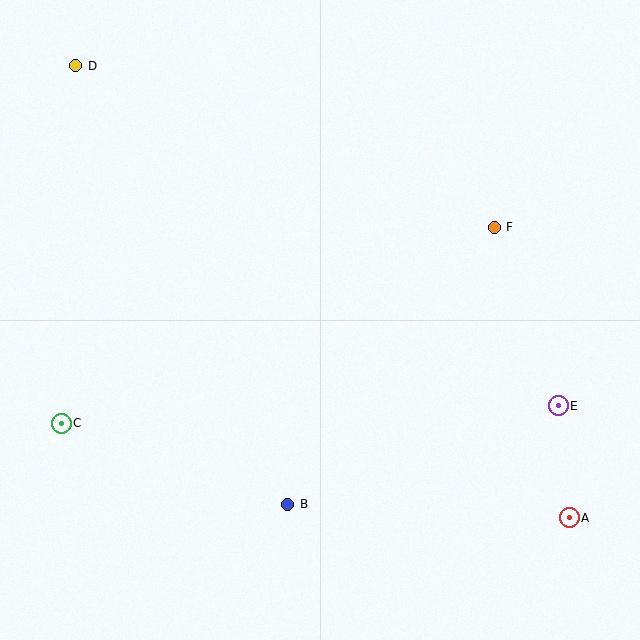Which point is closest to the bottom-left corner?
Point C is closest to the bottom-left corner.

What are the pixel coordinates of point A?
Point A is at (569, 518).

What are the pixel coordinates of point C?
Point C is at (61, 423).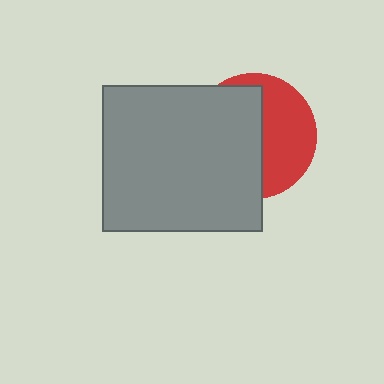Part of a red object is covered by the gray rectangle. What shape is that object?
It is a circle.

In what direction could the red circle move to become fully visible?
The red circle could move right. That would shift it out from behind the gray rectangle entirely.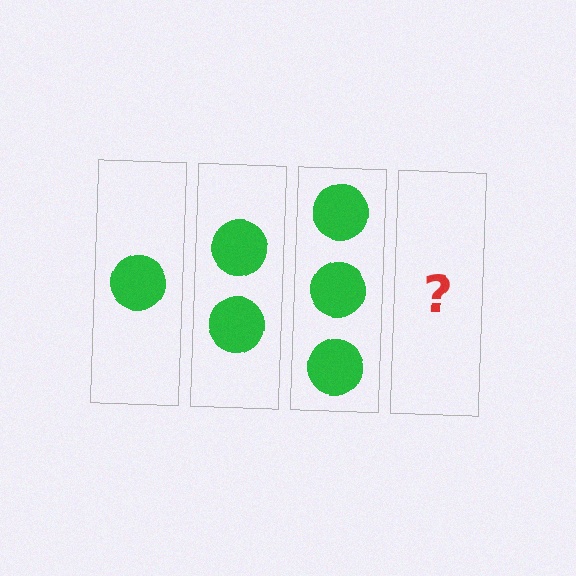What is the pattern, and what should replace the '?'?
The pattern is that each step adds one more circle. The '?' should be 4 circles.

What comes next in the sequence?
The next element should be 4 circles.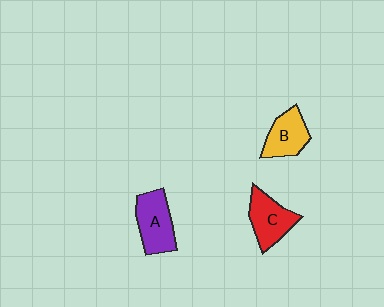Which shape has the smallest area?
Shape B (yellow).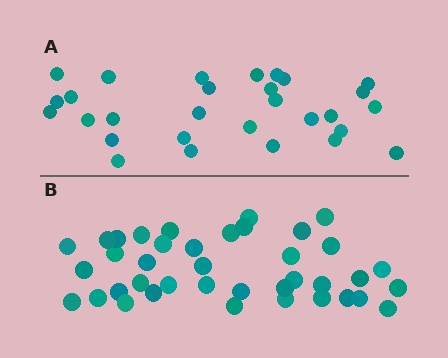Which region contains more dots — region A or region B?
Region B (the bottom region) has more dots.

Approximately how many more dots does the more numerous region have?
Region B has roughly 10 or so more dots than region A.